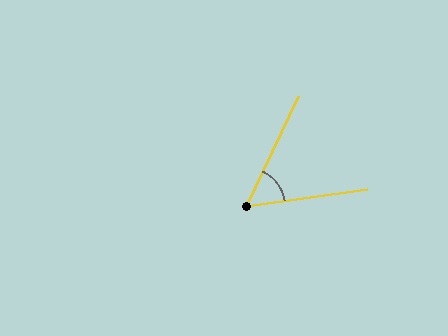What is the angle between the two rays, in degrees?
Approximately 57 degrees.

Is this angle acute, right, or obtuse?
It is acute.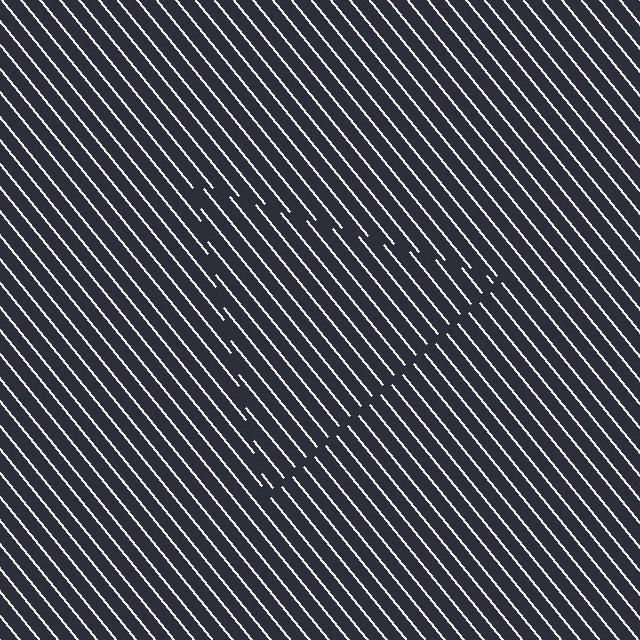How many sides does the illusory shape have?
3 sides — the line-ends trace a triangle.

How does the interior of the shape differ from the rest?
The interior of the shape contains the same grating, shifted by half a period — the contour is defined by the phase discontinuity where line-ends from the inner and outer gratings abut.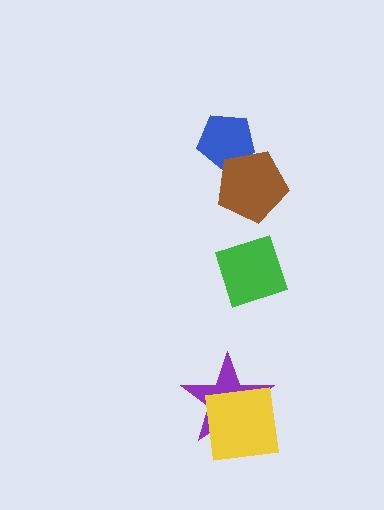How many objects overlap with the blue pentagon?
1 object overlaps with the blue pentagon.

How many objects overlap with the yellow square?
1 object overlaps with the yellow square.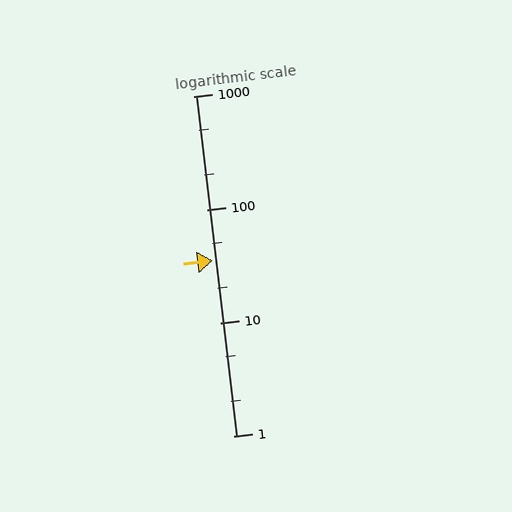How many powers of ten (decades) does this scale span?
The scale spans 3 decades, from 1 to 1000.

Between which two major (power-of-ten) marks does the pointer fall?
The pointer is between 10 and 100.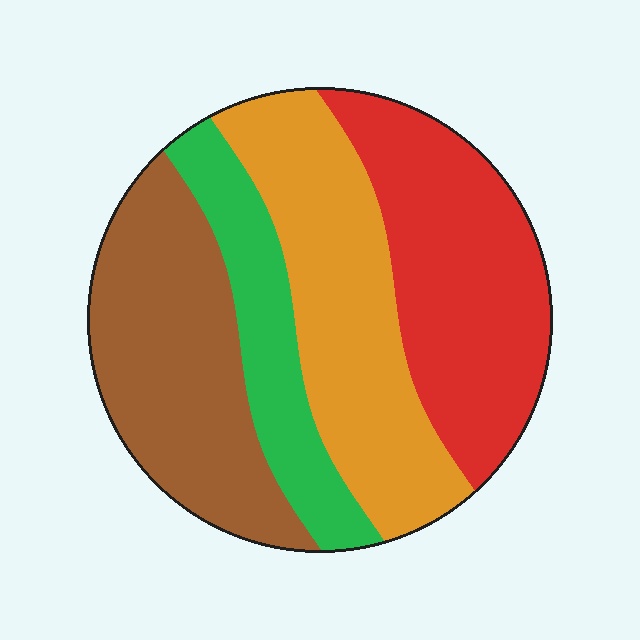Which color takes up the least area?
Green, at roughly 15%.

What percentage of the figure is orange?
Orange covers about 30% of the figure.